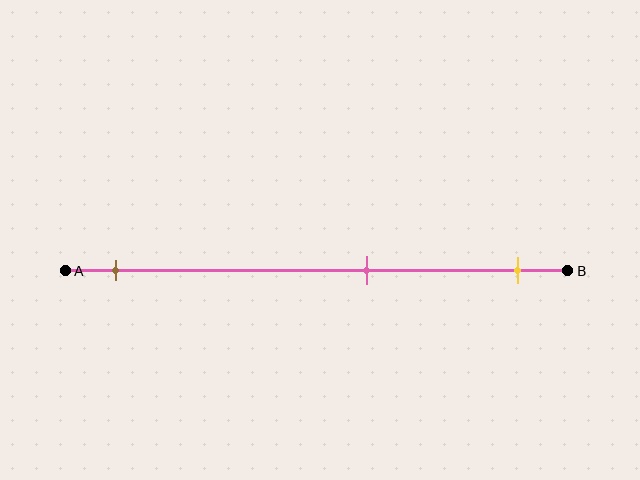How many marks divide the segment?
There are 3 marks dividing the segment.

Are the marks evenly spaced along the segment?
No, the marks are not evenly spaced.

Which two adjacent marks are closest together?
The pink and yellow marks are the closest adjacent pair.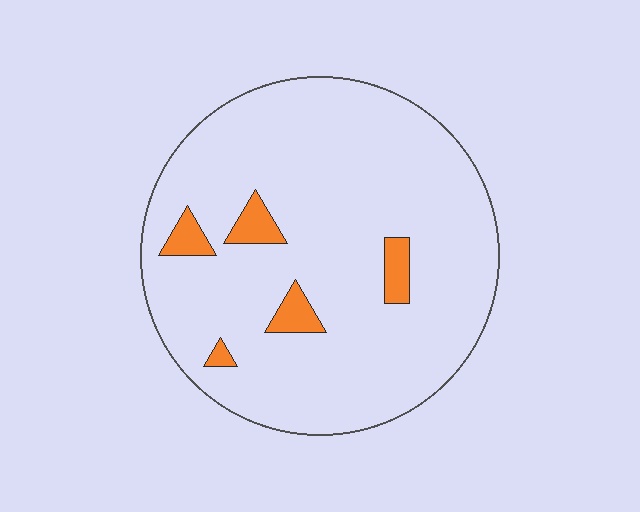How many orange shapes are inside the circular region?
5.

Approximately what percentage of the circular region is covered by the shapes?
Approximately 5%.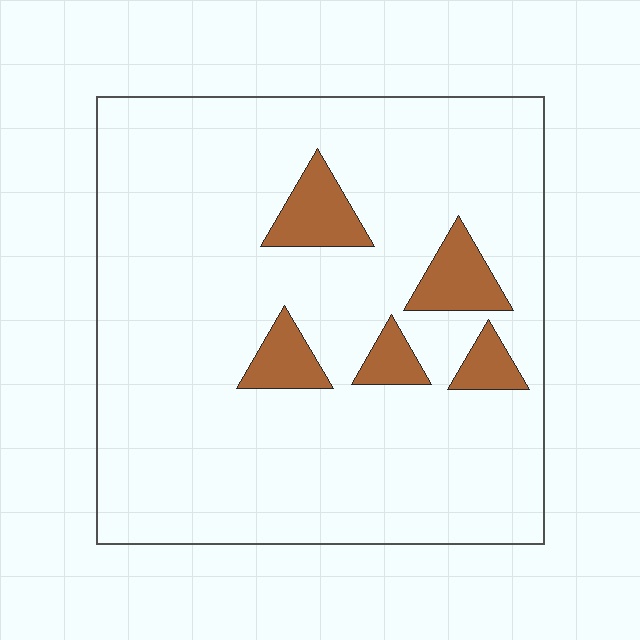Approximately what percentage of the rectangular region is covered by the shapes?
Approximately 10%.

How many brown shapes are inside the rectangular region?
5.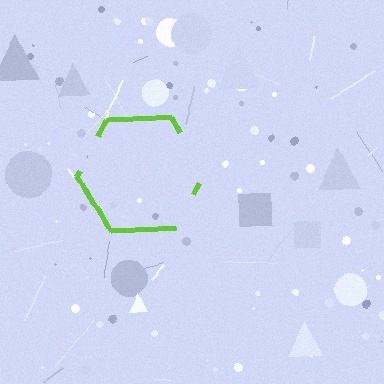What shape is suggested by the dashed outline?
The dashed outline suggests a hexagon.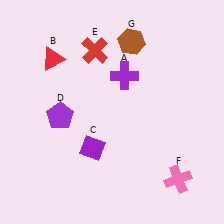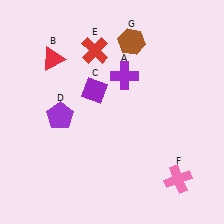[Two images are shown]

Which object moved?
The purple diamond (C) moved up.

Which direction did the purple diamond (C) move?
The purple diamond (C) moved up.